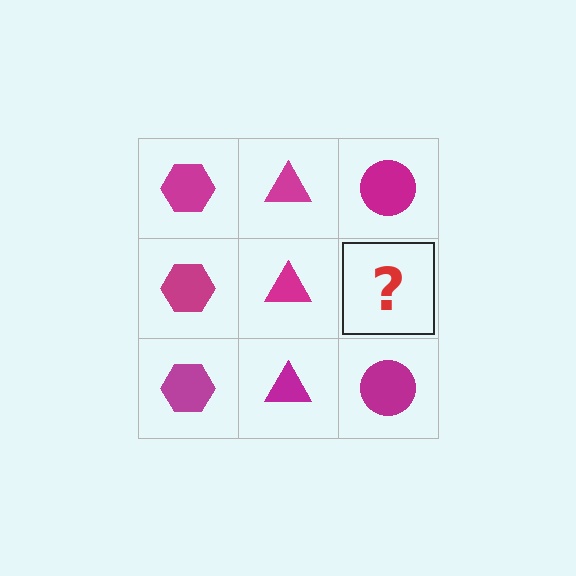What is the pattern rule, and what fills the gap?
The rule is that each column has a consistent shape. The gap should be filled with a magenta circle.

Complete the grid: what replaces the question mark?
The question mark should be replaced with a magenta circle.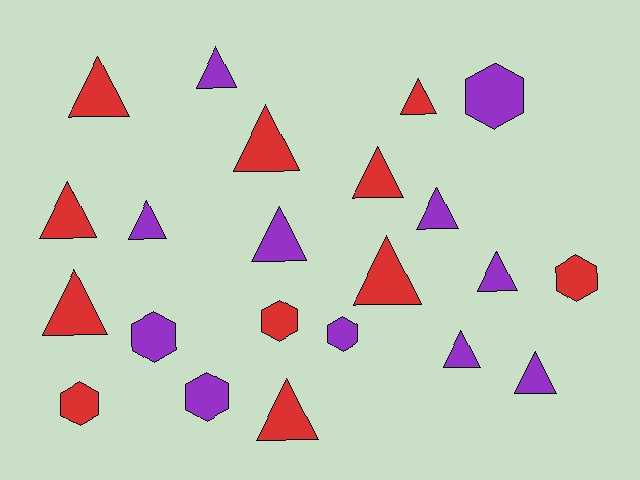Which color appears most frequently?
Red, with 11 objects.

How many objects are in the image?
There are 22 objects.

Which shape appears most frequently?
Triangle, with 15 objects.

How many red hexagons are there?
There are 3 red hexagons.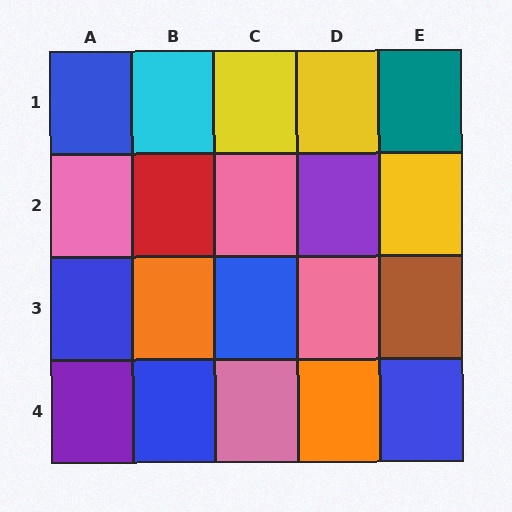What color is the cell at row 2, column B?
Red.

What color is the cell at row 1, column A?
Blue.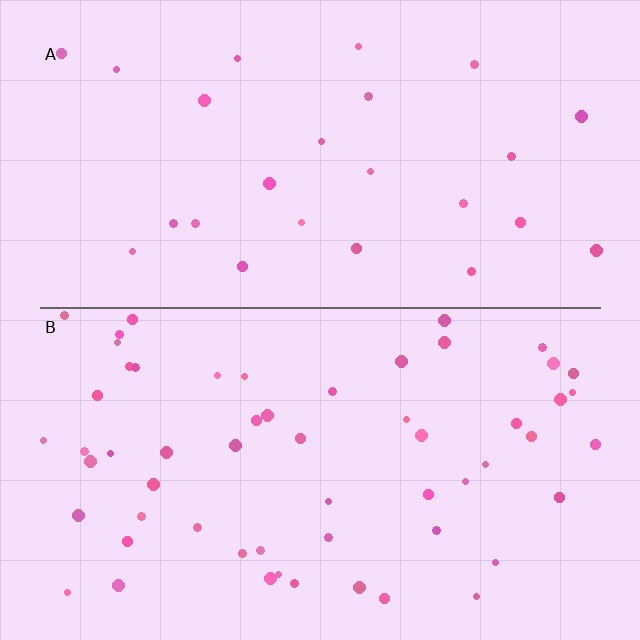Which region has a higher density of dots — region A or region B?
B (the bottom).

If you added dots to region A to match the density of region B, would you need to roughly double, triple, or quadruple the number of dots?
Approximately double.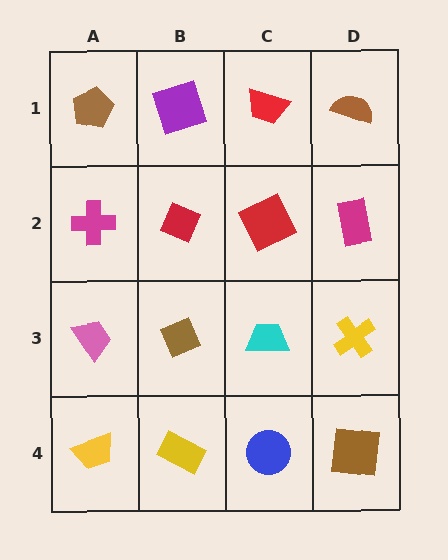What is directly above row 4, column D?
A yellow cross.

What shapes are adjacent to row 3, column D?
A magenta rectangle (row 2, column D), a brown square (row 4, column D), a cyan trapezoid (row 3, column C).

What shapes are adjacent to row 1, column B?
A red diamond (row 2, column B), a brown pentagon (row 1, column A), a red trapezoid (row 1, column C).